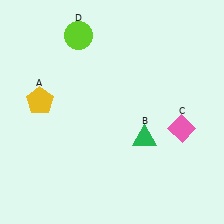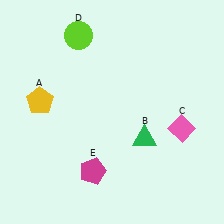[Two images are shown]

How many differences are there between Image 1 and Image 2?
There is 1 difference between the two images.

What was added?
A magenta pentagon (E) was added in Image 2.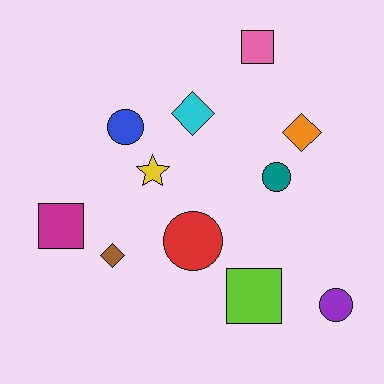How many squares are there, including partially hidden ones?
There are 3 squares.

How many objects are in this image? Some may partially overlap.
There are 11 objects.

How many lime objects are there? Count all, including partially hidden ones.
There is 1 lime object.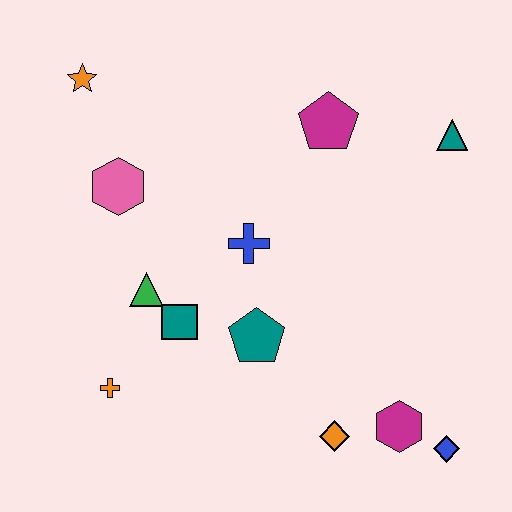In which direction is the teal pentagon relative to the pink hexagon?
The teal pentagon is below the pink hexagon.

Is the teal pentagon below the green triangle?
Yes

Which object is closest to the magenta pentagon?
The teal triangle is closest to the magenta pentagon.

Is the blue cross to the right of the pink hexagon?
Yes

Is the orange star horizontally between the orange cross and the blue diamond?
No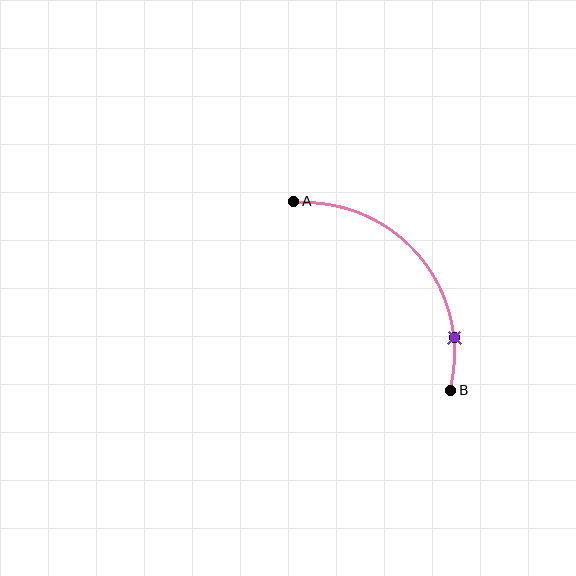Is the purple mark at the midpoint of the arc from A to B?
No. The purple mark lies on the arc but is closer to endpoint B. The arc midpoint would be at the point on the curve equidistant along the arc from both A and B.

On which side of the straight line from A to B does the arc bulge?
The arc bulges above and to the right of the straight line connecting A and B.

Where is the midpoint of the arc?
The arc midpoint is the point on the curve farthest from the straight line joining A and B. It sits above and to the right of that line.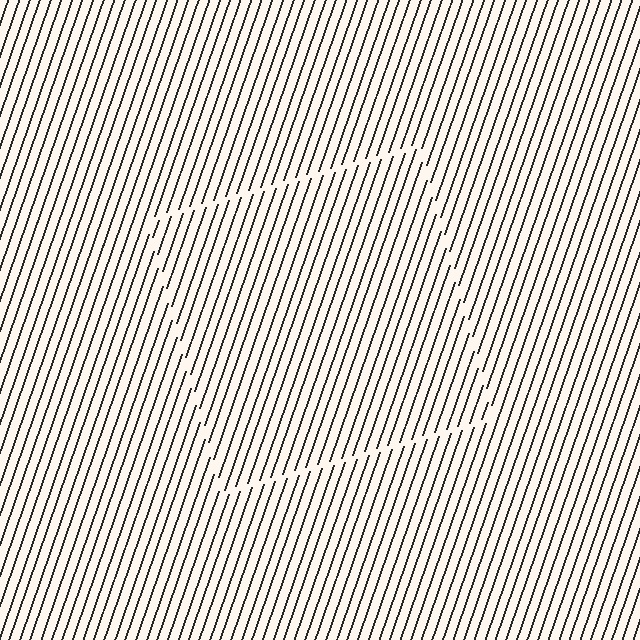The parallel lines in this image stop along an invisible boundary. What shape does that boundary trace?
An illusory square. The interior of the shape contains the same grating, shifted by half a period — the contour is defined by the phase discontinuity where line-ends from the inner and outer gratings abut.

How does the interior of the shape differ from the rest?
The interior of the shape contains the same grating, shifted by half a period — the contour is defined by the phase discontinuity where line-ends from the inner and outer gratings abut.